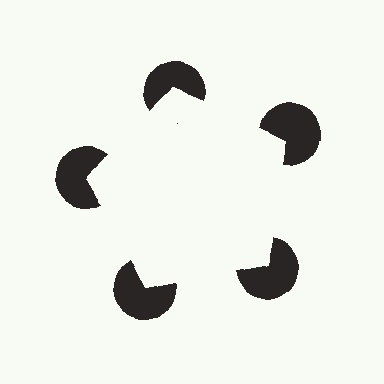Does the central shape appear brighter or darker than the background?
It typically appears slightly brighter than the background, even though no actual brightness change is drawn.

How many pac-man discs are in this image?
There are 5 — one at each vertex of the illusory pentagon.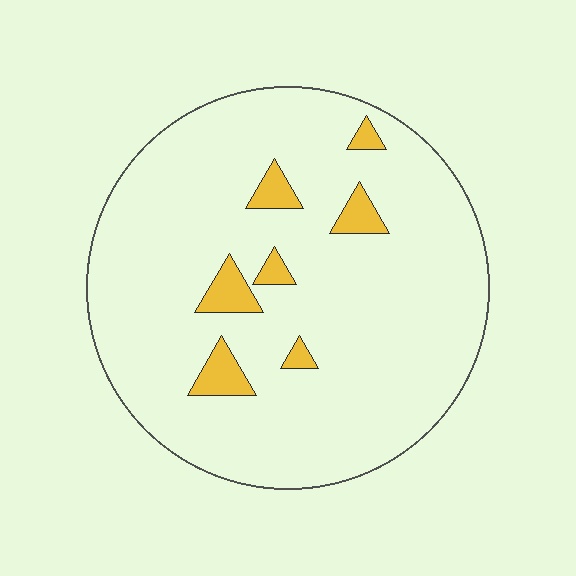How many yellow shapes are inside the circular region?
7.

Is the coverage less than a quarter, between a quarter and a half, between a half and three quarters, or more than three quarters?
Less than a quarter.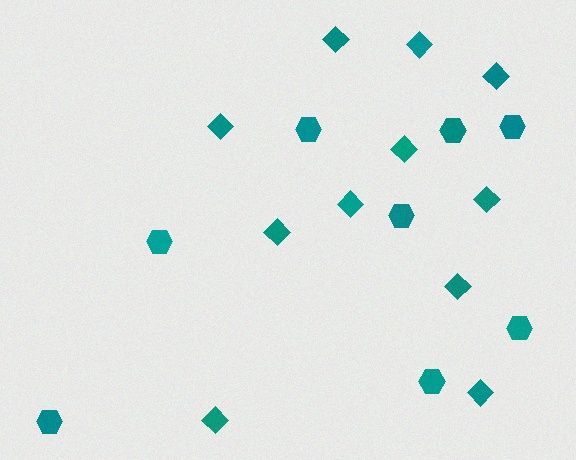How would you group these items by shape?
There are 2 groups: one group of hexagons (8) and one group of diamonds (11).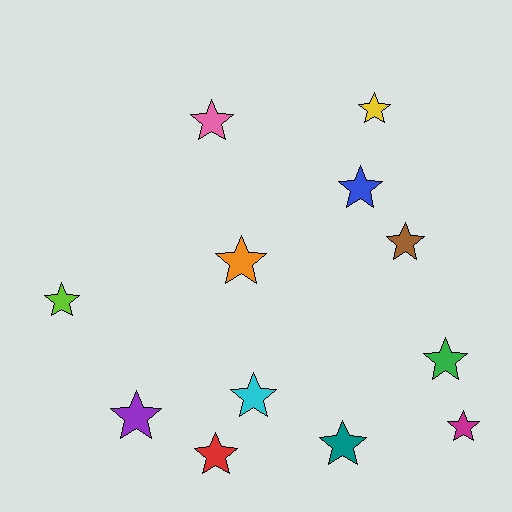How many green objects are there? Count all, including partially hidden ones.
There is 1 green object.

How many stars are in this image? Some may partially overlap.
There are 12 stars.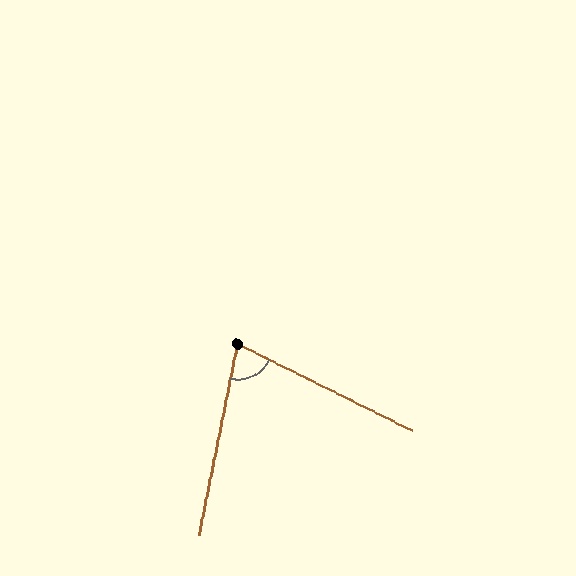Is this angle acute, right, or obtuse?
It is acute.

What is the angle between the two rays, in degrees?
Approximately 75 degrees.